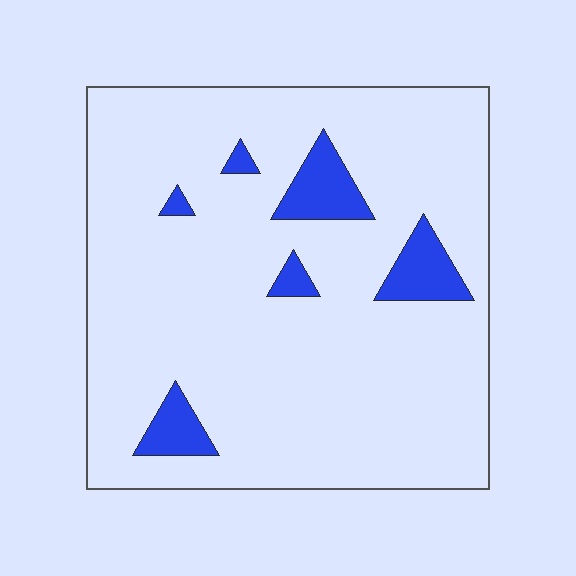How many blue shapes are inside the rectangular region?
6.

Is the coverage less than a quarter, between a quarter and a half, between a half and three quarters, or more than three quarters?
Less than a quarter.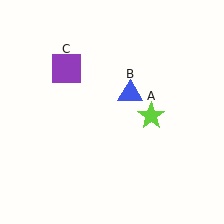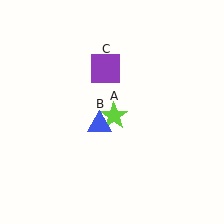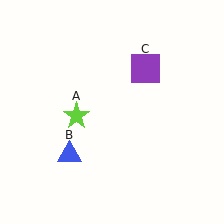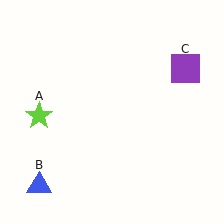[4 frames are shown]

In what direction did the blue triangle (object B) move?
The blue triangle (object B) moved down and to the left.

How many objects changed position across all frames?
3 objects changed position: lime star (object A), blue triangle (object B), purple square (object C).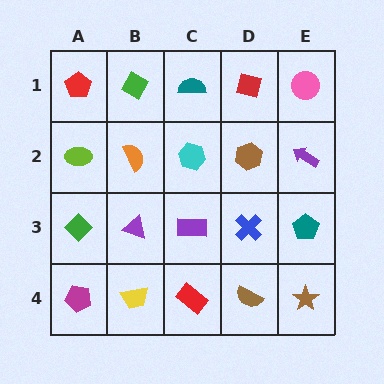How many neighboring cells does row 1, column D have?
3.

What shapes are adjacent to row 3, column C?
A cyan hexagon (row 2, column C), a red rectangle (row 4, column C), a purple triangle (row 3, column B), a blue cross (row 3, column D).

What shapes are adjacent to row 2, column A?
A red pentagon (row 1, column A), a green diamond (row 3, column A), an orange semicircle (row 2, column B).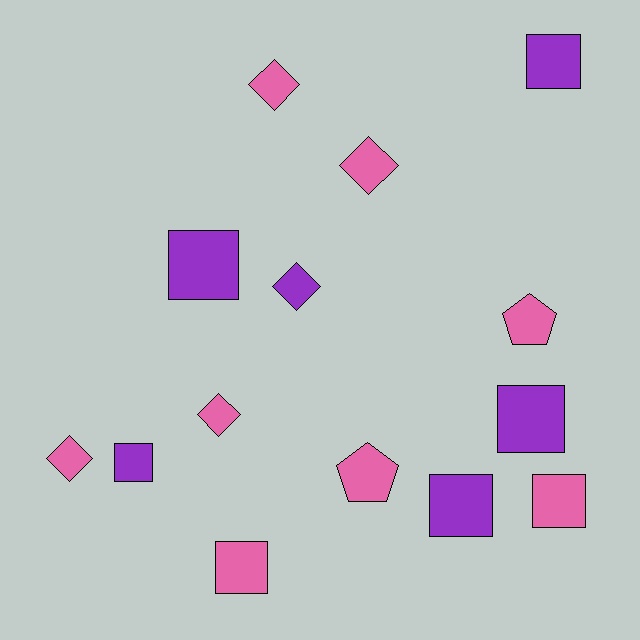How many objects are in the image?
There are 14 objects.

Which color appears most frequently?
Pink, with 8 objects.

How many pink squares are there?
There are 2 pink squares.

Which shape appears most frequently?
Square, with 7 objects.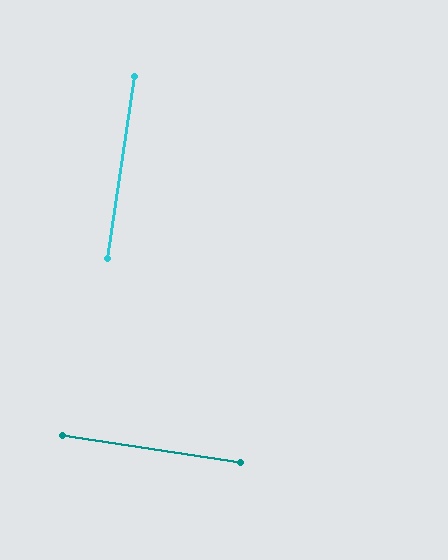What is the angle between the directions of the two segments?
Approximately 90 degrees.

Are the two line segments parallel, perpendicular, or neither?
Perpendicular — they meet at approximately 90°.